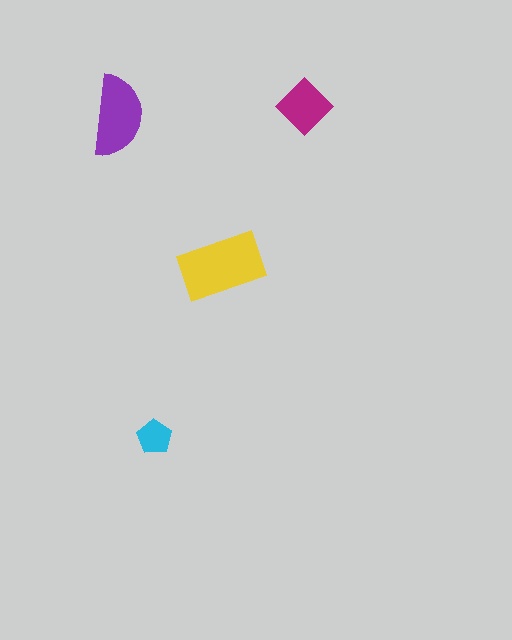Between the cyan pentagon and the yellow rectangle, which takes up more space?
The yellow rectangle.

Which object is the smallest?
The cyan pentagon.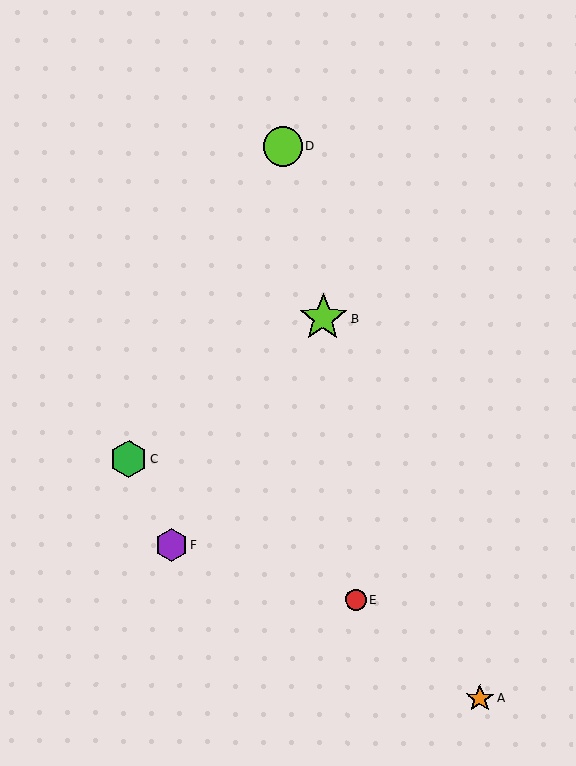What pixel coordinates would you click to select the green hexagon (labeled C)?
Click at (129, 458) to select the green hexagon C.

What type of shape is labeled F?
Shape F is a purple hexagon.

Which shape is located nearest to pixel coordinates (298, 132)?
The lime circle (labeled D) at (283, 146) is nearest to that location.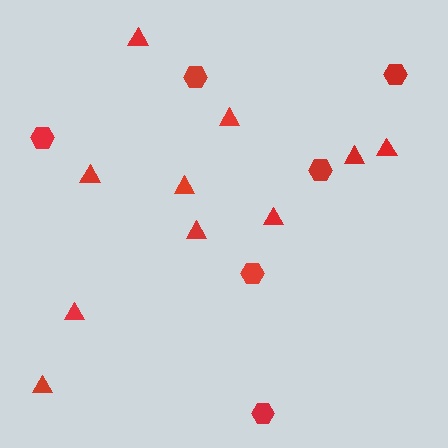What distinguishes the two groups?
There are 2 groups: one group of hexagons (6) and one group of triangles (10).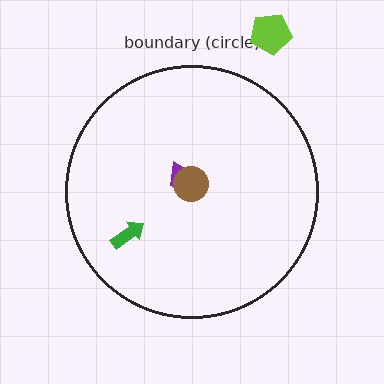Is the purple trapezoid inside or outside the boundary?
Inside.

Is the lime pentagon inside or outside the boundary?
Outside.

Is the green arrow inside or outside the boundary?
Inside.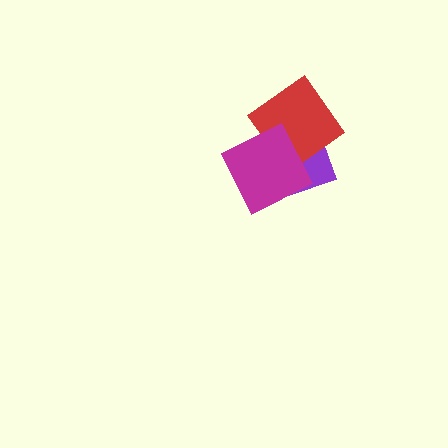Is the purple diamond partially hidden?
Yes, it is partially covered by another shape.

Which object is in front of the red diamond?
The magenta square is in front of the red diamond.